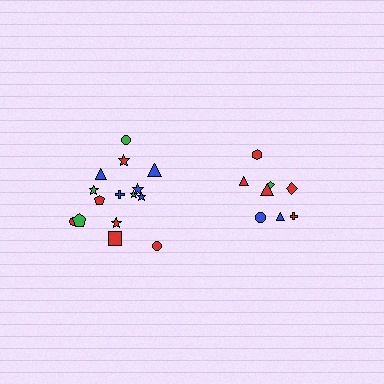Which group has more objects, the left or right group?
The left group.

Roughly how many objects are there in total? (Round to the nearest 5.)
Roughly 25 objects in total.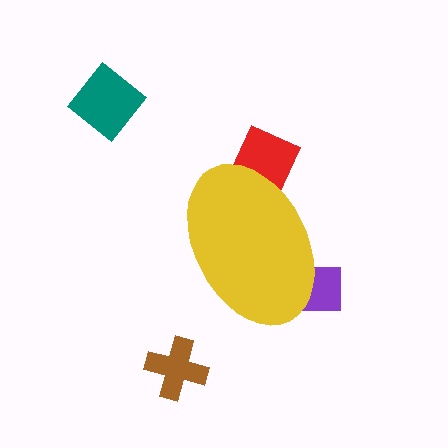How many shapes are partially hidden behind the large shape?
2 shapes are partially hidden.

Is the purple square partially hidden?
Yes, the purple square is partially hidden behind the yellow ellipse.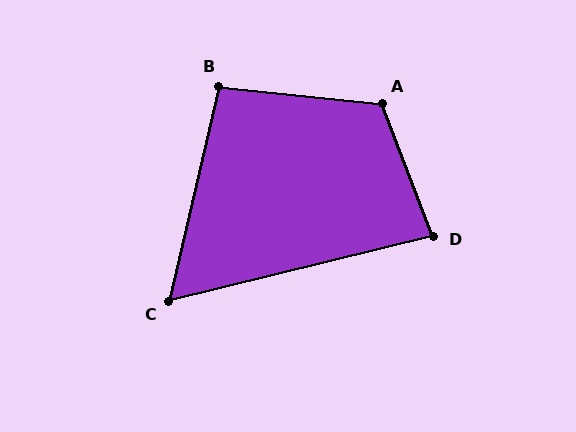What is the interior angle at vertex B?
Approximately 97 degrees (obtuse).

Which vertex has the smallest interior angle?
C, at approximately 63 degrees.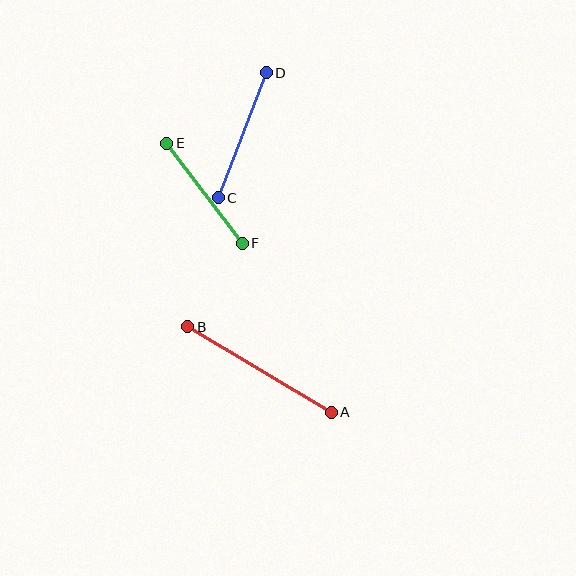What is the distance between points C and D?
The distance is approximately 134 pixels.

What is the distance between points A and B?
The distance is approximately 167 pixels.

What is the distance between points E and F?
The distance is approximately 125 pixels.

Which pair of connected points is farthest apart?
Points A and B are farthest apart.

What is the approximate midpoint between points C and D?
The midpoint is at approximately (242, 135) pixels.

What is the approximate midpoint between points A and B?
The midpoint is at approximately (260, 370) pixels.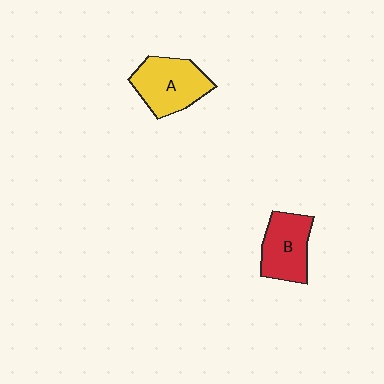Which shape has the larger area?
Shape A (yellow).